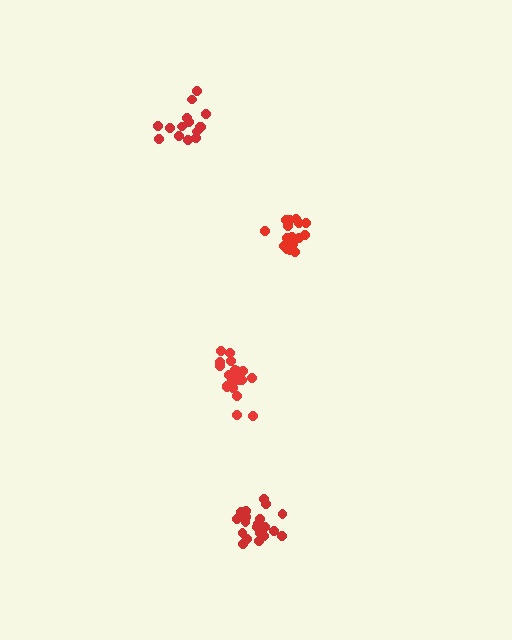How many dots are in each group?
Group 1: 21 dots, Group 2: 15 dots, Group 3: 21 dots, Group 4: 17 dots (74 total).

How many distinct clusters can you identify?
There are 4 distinct clusters.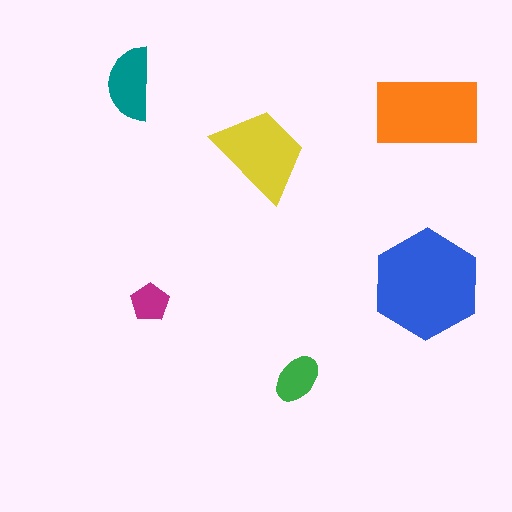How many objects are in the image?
There are 6 objects in the image.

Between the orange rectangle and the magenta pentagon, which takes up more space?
The orange rectangle.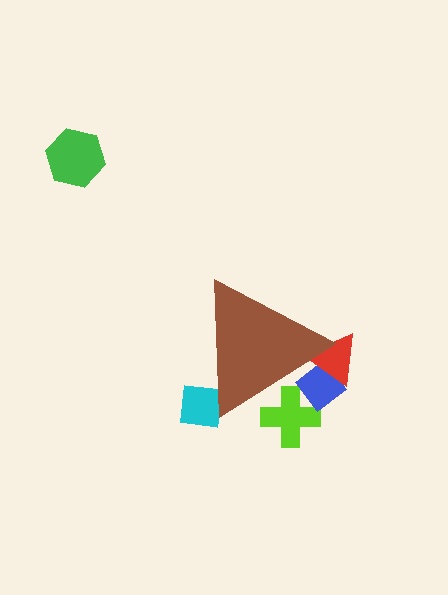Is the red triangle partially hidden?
Yes, the red triangle is partially hidden behind the brown triangle.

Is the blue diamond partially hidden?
Yes, the blue diamond is partially hidden behind the brown triangle.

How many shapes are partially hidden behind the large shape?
4 shapes are partially hidden.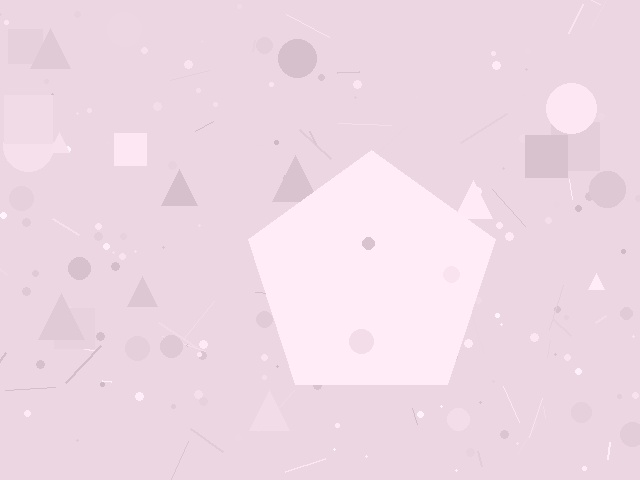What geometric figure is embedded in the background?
A pentagon is embedded in the background.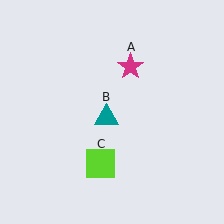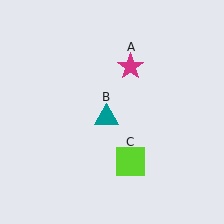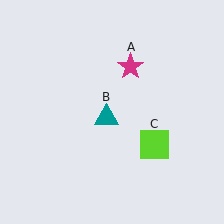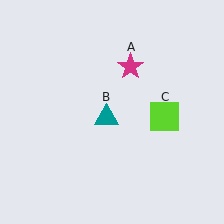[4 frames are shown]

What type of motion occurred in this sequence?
The lime square (object C) rotated counterclockwise around the center of the scene.